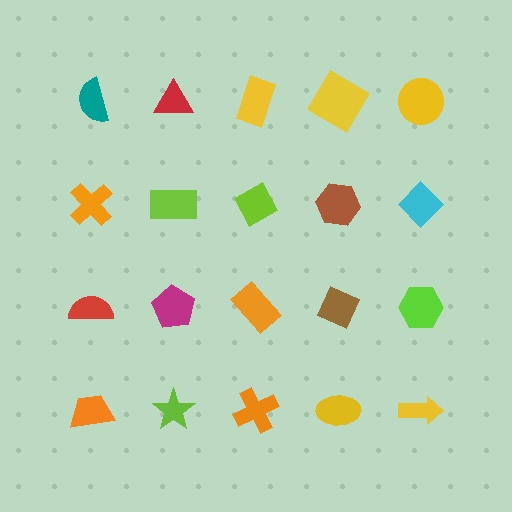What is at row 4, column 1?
An orange trapezoid.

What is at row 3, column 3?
An orange rectangle.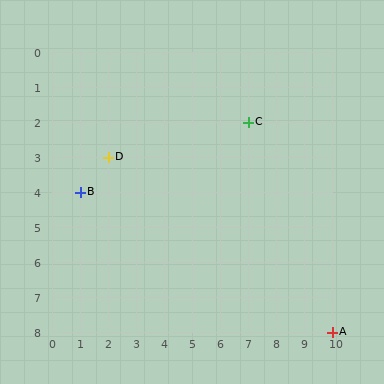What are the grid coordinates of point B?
Point B is at grid coordinates (1, 4).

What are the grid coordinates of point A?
Point A is at grid coordinates (10, 8).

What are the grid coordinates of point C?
Point C is at grid coordinates (7, 2).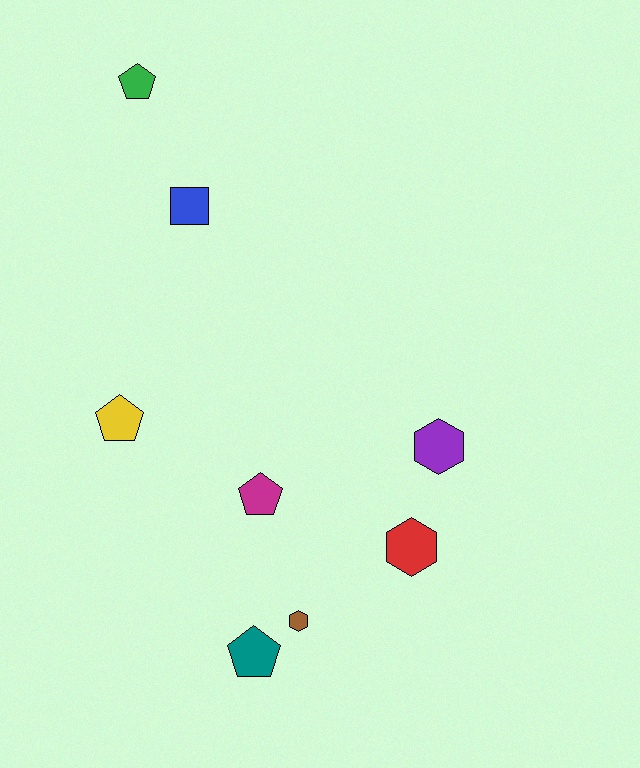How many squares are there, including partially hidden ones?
There is 1 square.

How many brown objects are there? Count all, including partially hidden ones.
There is 1 brown object.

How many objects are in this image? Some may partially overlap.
There are 8 objects.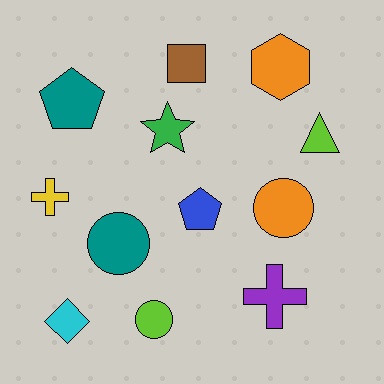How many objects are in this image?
There are 12 objects.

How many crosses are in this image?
There are 2 crosses.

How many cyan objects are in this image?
There is 1 cyan object.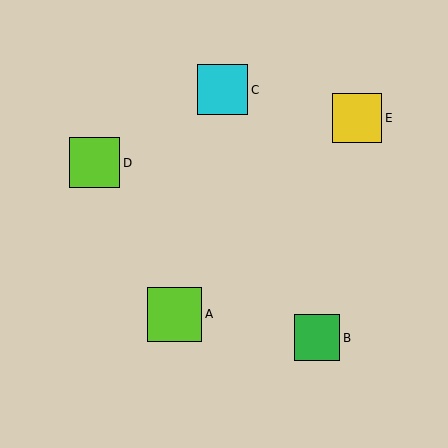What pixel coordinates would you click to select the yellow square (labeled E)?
Click at (357, 118) to select the yellow square E.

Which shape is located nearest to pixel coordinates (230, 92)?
The cyan square (labeled C) at (223, 90) is nearest to that location.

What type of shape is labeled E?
Shape E is a yellow square.